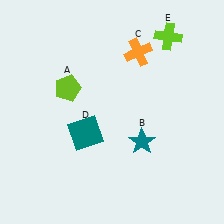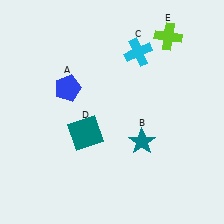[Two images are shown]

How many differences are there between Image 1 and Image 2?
There are 2 differences between the two images.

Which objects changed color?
A changed from lime to blue. C changed from orange to cyan.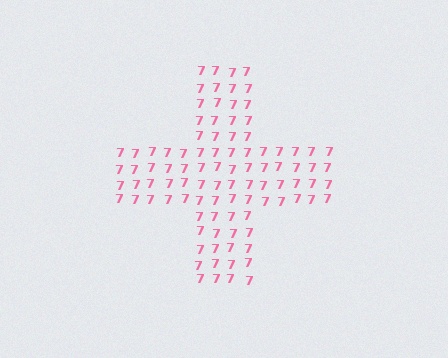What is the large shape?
The large shape is a cross.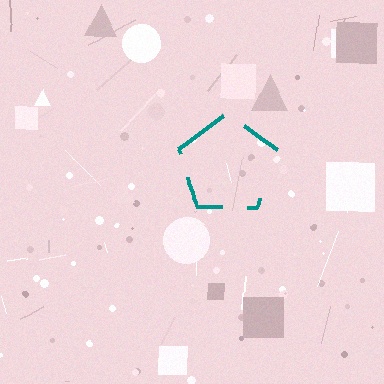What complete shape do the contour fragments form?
The contour fragments form a pentagon.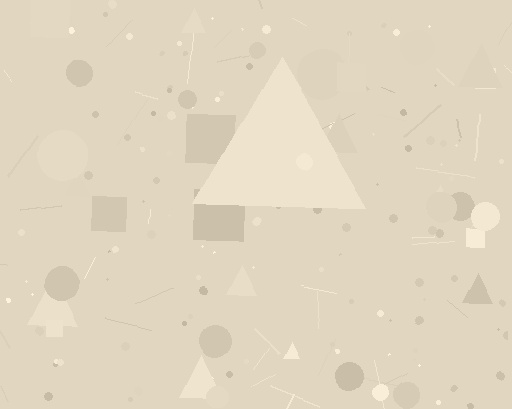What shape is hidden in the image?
A triangle is hidden in the image.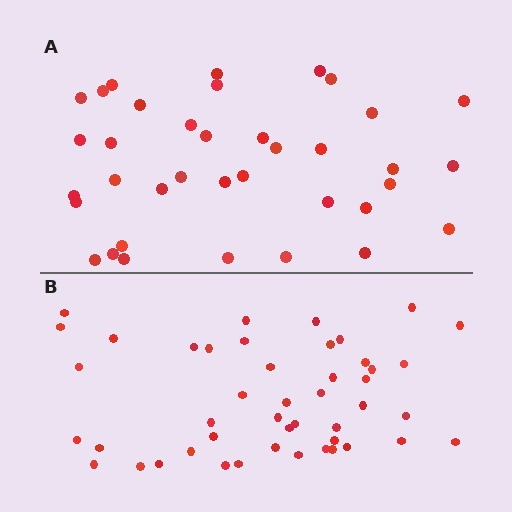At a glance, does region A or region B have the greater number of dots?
Region B (the bottom region) has more dots.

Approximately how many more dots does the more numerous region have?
Region B has roughly 8 or so more dots than region A.